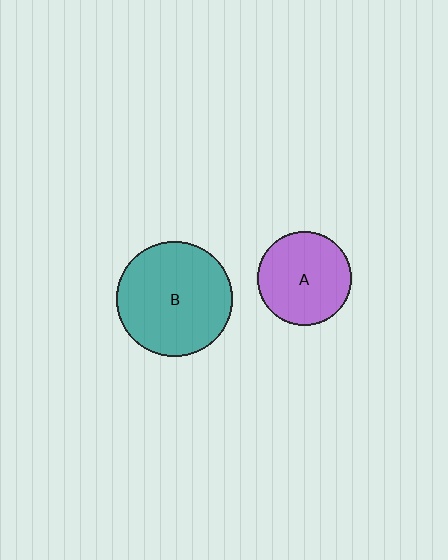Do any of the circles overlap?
No, none of the circles overlap.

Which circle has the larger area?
Circle B (teal).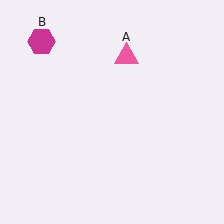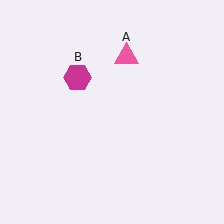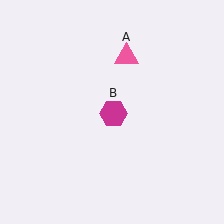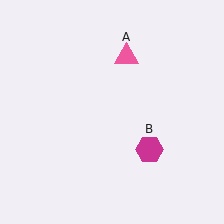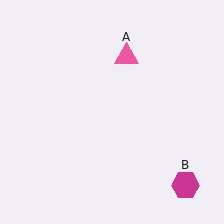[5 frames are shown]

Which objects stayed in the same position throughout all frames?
Pink triangle (object A) remained stationary.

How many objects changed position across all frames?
1 object changed position: magenta hexagon (object B).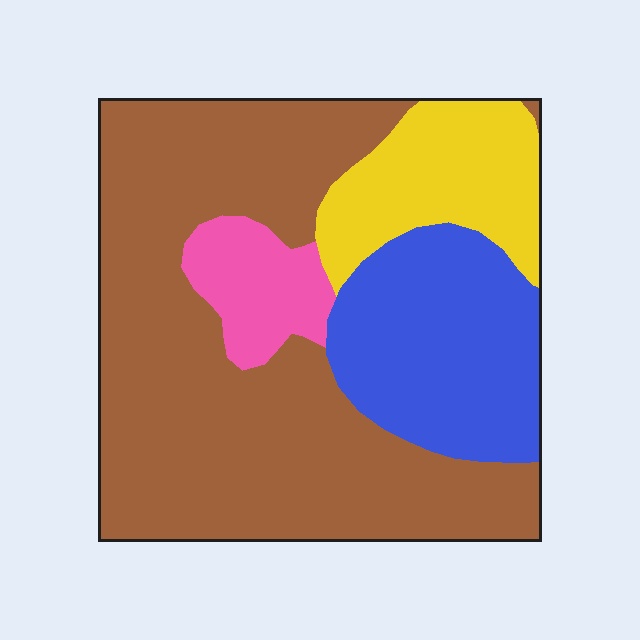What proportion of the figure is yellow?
Yellow takes up about one eighth (1/8) of the figure.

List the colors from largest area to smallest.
From largest to smallest: brown, blue, yellow, pink.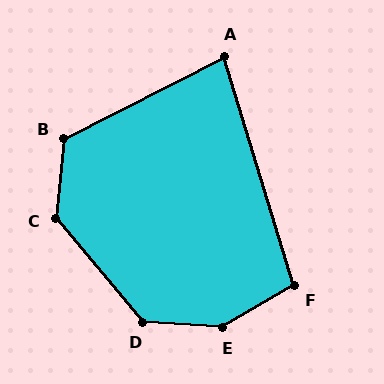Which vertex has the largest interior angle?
E, at approximately 146 degrees.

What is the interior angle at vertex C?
Approximately 134 degrees (obtuse).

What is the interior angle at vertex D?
Approximately 134 degrees (obtuse).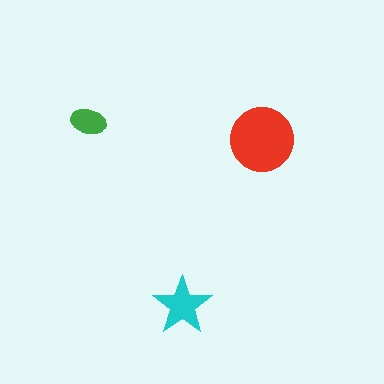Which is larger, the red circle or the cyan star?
The red circle.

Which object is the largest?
The red circle.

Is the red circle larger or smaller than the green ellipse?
Larger.